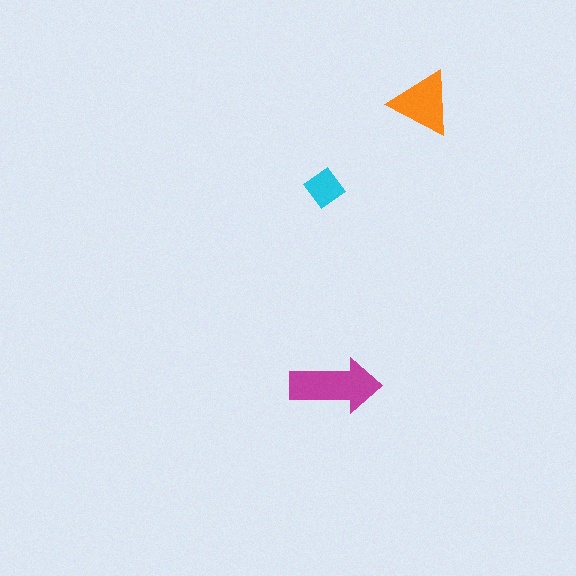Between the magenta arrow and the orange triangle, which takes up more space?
The magenta arrow.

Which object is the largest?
The magenta arrow.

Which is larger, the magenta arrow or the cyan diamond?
The magenta arrow.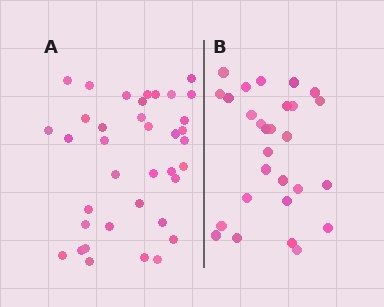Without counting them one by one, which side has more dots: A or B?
Region A (the left region) has more dots.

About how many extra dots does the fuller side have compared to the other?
Region A has roughly 8 or so more dots than region B.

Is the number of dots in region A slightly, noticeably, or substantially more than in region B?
Region A has noticeably more, but not dramatically so. The ratio is roughly 1.3 to 1.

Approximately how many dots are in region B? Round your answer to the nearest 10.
About 30 dots. (The exact count is 28, which rounds to 30.)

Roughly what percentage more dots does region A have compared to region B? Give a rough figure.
About 30% more.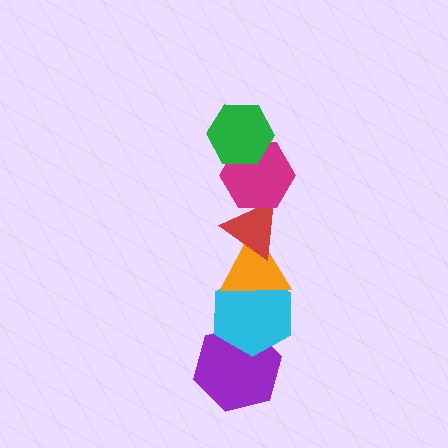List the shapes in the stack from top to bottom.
From top to bottom: the green hexagon, the magenta hexagon, the red triangle, the orange triangle, the cyan hexagon, the purple hexagon.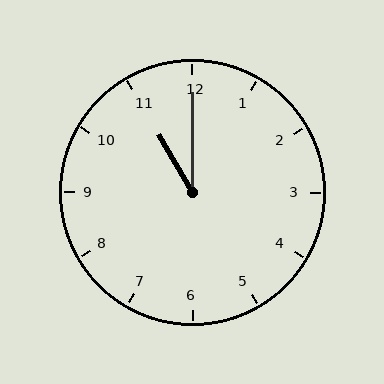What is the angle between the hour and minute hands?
Approximately 30 degrees.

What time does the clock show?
11:00.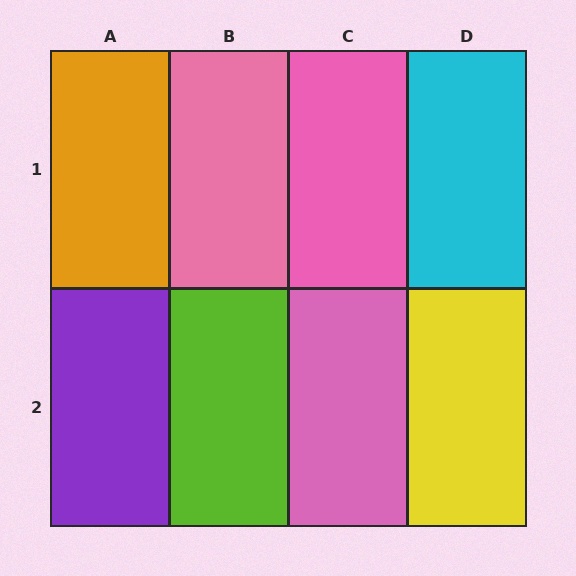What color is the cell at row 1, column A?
Orange.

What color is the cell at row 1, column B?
Pink.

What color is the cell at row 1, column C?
Pink.